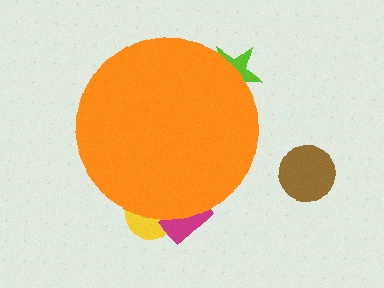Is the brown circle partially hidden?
No, the brown circle is fully visible.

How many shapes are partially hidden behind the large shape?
3 shapes are partially hidden.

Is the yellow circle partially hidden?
Yes, the yellow circle is partially hidden behind the orange circle.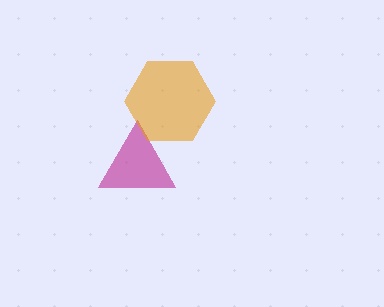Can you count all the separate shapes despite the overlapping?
Yes, there are 2 separate shapes.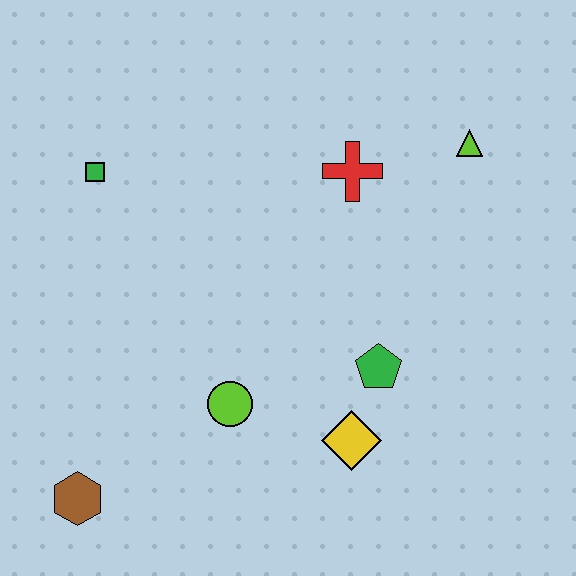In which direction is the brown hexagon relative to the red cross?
The brown hexagon is below the red cross.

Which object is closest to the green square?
The red cross is closest to the green square.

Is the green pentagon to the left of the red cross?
No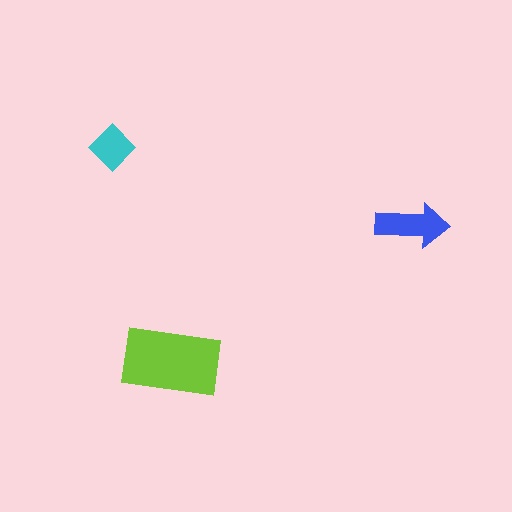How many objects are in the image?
There are 3 objects in the image.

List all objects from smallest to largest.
The cyan diamond, the blue arrow, the lime rectangle.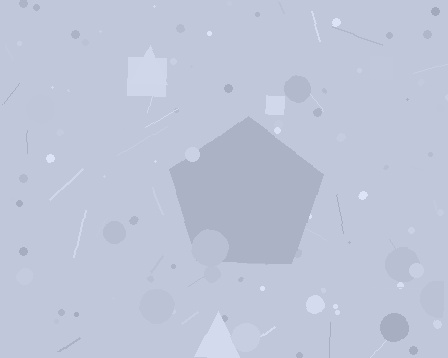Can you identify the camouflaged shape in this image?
The camouflaged shape is a pentagon.